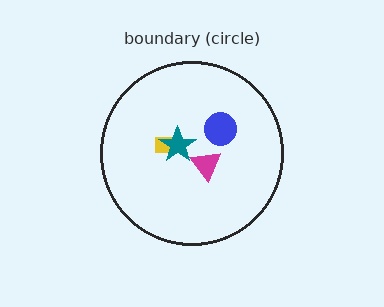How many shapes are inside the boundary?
4 inside, 0 outside.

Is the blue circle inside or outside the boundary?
Inside.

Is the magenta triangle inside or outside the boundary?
Inside.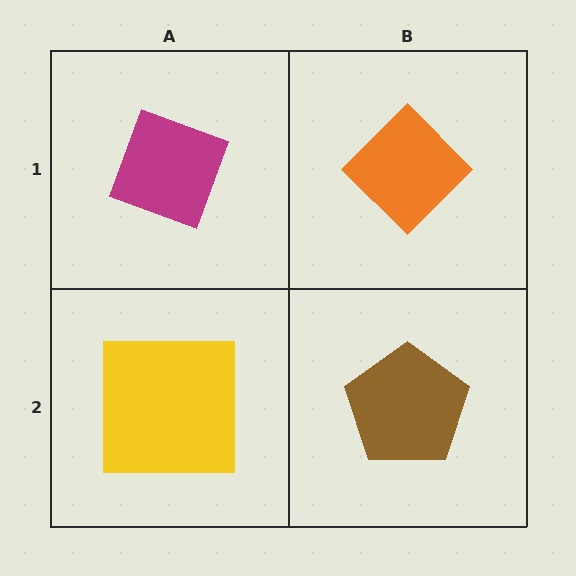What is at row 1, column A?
A magenta diamond.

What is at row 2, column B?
A brown pentagon.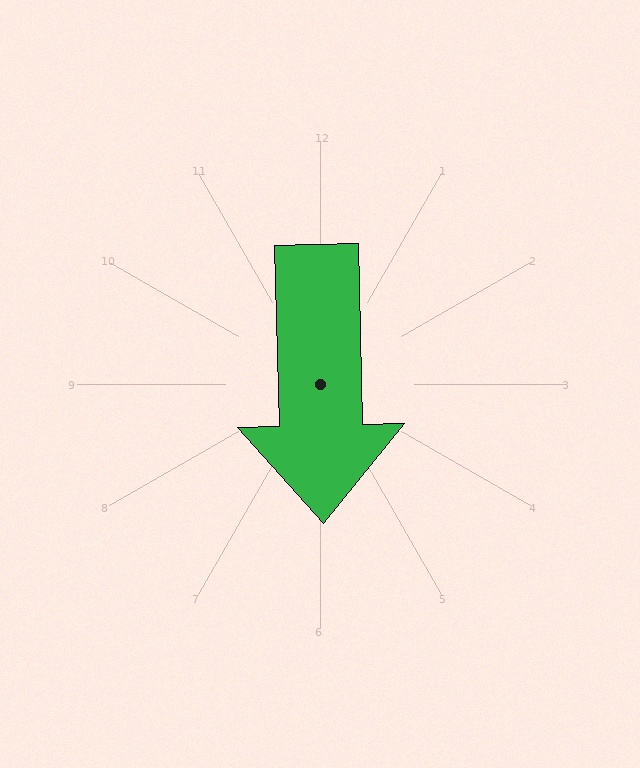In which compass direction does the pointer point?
South.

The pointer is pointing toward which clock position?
Roughly 6 o'clock.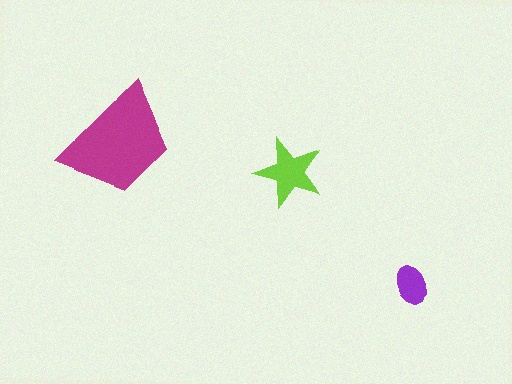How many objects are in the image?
There are 3 objects in the image.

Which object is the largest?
The magenta trapezoid.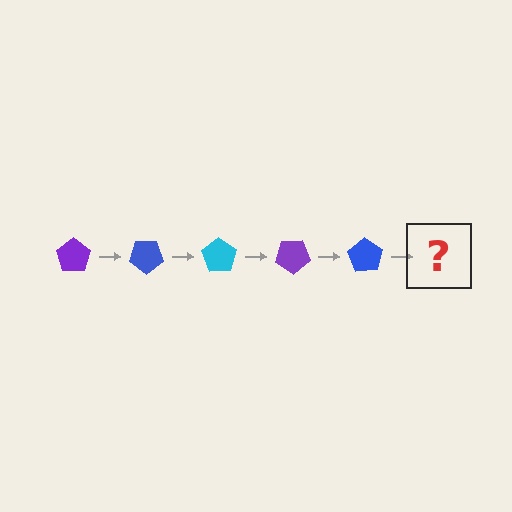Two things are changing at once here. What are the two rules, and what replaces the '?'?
The two rules are that it rotates 35 degrees each step and the color cycles through purple, blue, and cyan. The '?' should be a cyan pentagon, rotated 175 degrees from the start.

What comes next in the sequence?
The next element should be a cyan pentagon, rotated 175 degrees from the start.